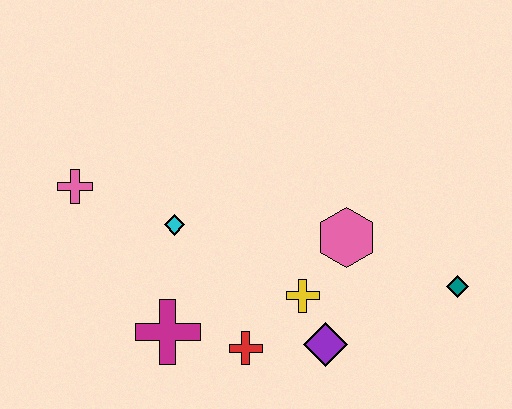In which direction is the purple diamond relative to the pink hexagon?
The purple diamond is below the pink hexagon.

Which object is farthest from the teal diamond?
The pink cross is farthest from the teal diamond.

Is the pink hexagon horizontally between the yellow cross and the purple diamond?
No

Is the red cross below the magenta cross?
Yes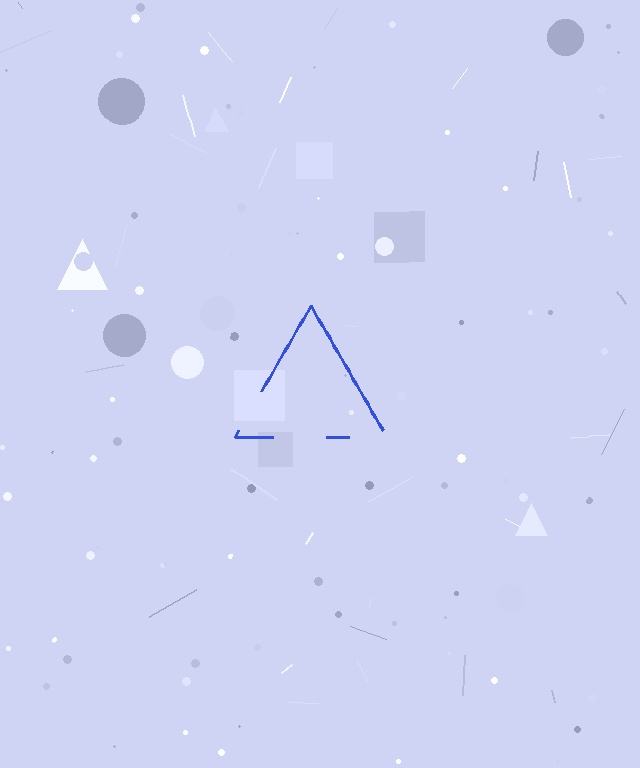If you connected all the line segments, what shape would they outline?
They would outline a triangle.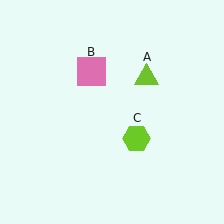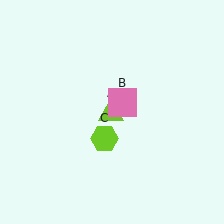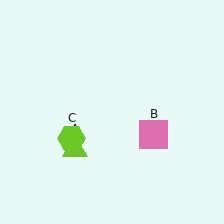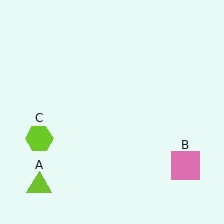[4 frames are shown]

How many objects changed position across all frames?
3 objects changed position: lime triangle (object A), pink square (object B), lime hexagon (object C).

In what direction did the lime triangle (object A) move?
The lime triangle (object A) moved down and to the left.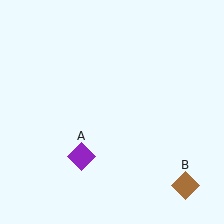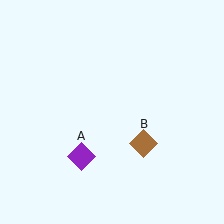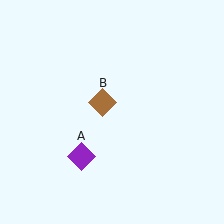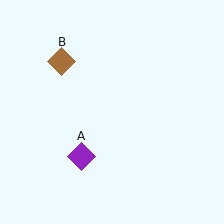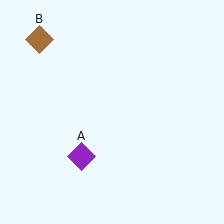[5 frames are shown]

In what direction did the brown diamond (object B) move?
The brown diamond (object B) moved up and to the left.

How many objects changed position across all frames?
1 object changed position: brown diamond (object B).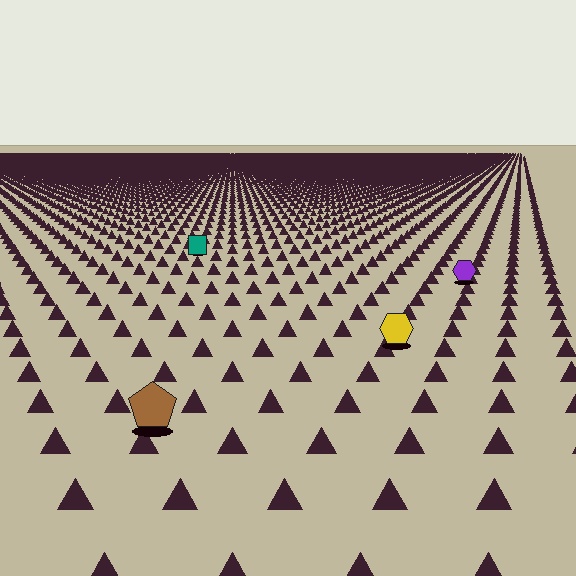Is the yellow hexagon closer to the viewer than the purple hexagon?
Yes. The yellow hexagon is closer — you can tell from the texture gradient: the ground texture is coarser near it.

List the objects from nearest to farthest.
From nearest to farthest: the brown pentagon, the yellow hexagon, the purple hexagon, the teal square.